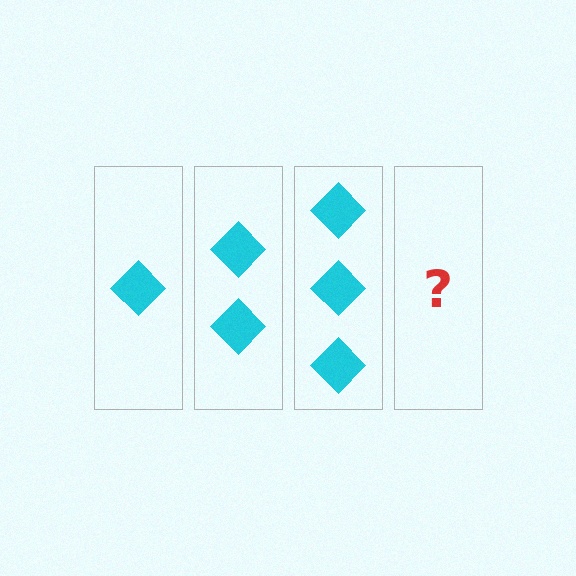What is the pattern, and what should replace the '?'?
The pattern is that each step adds one more diamond. The '?' should be 4 diamonds.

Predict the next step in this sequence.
The next step is 4 diamonds.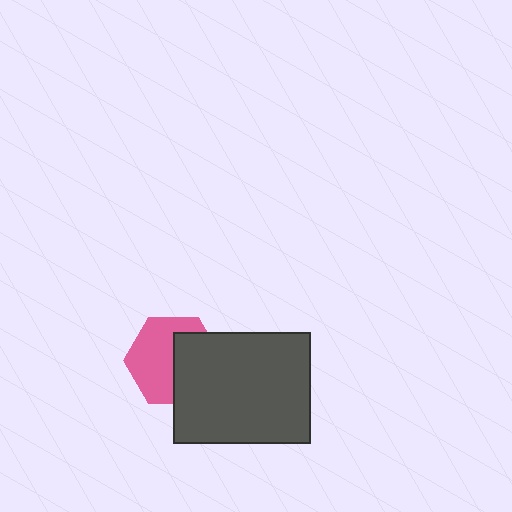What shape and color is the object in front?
The object in front is a dark gray rectangle.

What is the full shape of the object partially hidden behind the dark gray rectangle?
The partially hidden object is a pink hexagon.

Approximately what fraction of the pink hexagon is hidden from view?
Roughly 44% of the pink hexagon is hidden behind the dark gray rectangle.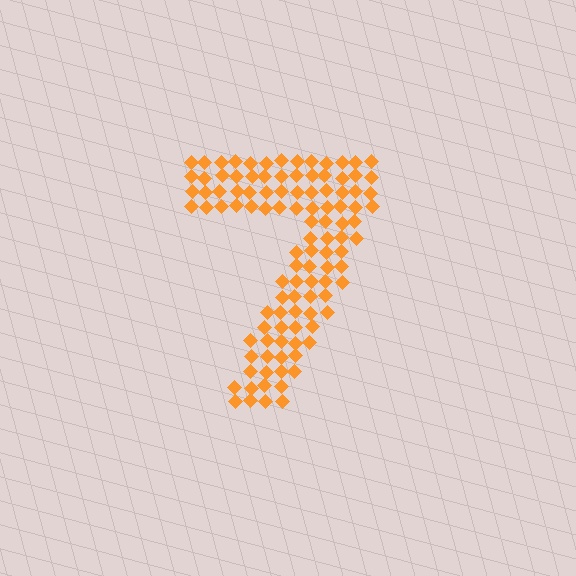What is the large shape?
The large shape is the digit 7.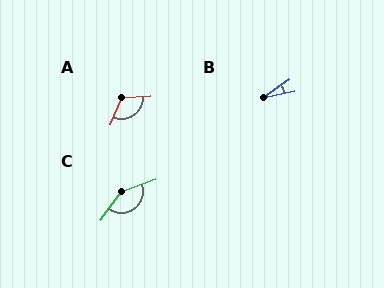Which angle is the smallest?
B, at approximately 24 degrees.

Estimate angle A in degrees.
Approximately 115 degrees.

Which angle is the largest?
C, at approximately 145 degrees.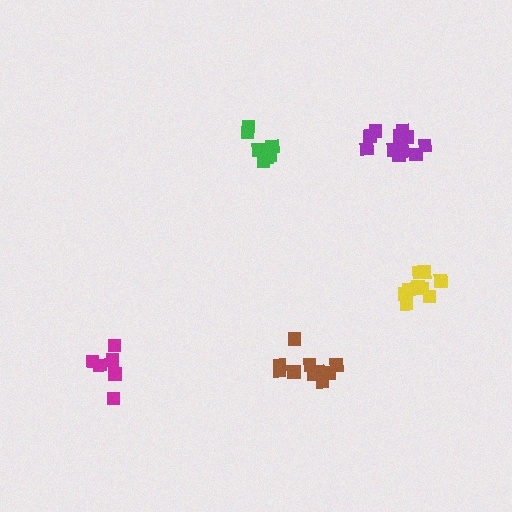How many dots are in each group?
Group 1: 11 dots, Group 2: 9 dots, Group 3: 6 dots, Group 4: 10 dots, Group 5: 7 dots (43 total).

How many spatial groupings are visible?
There are 5 spatial groupings.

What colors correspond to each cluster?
The clusters are colored: purple, yellow, magenta, brown, green.